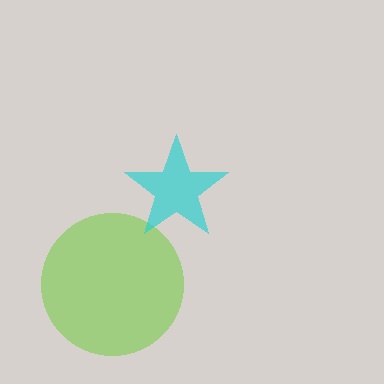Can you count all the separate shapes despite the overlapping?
Yes, there are 2 separate shapes.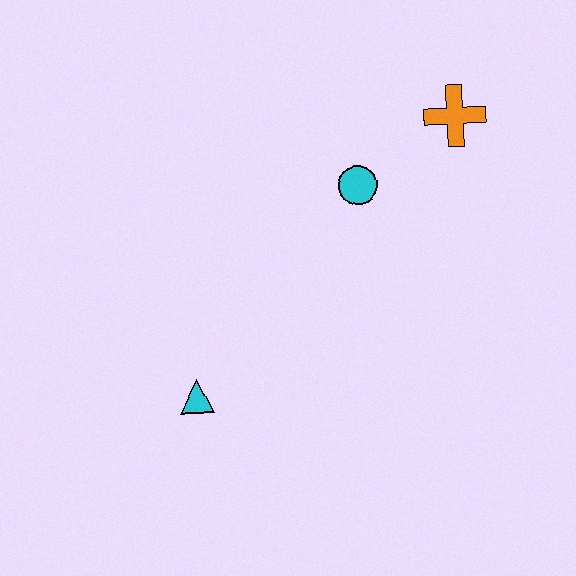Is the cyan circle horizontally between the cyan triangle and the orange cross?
Yes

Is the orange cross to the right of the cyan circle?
Yes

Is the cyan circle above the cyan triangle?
Yes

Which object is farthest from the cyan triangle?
The orange cross is farthest from the cyan triangle.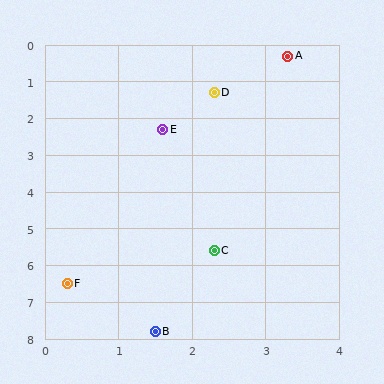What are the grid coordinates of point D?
Point D is at approximately (2.3, 1.3).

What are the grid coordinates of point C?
Point C is at approximately (2.3, 5.6).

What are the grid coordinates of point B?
Point B is at approximately (1.5, 7.8).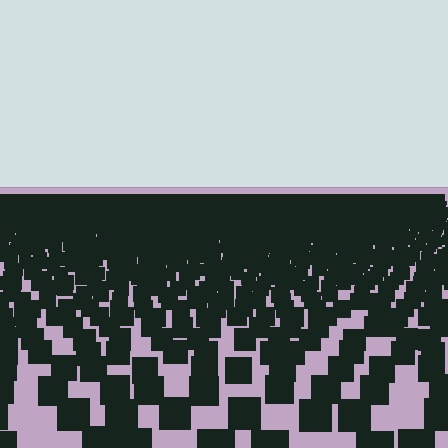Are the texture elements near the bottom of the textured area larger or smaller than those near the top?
Larger. Near the bottom, elements are closer to the viewer and appear at a bigger on-screen size.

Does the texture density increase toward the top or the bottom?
Density increases toward the top.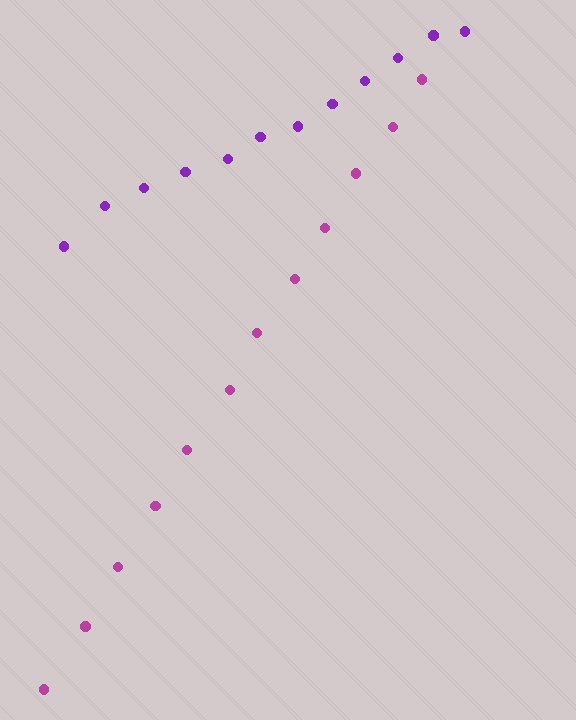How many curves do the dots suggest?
There are 2 distinct paths.